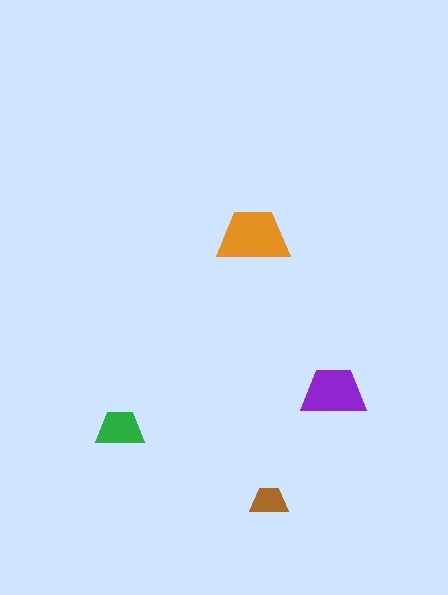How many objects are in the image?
There are 4 objects in the image.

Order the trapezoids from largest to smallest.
the orange one, the purple one, the green one, the brown one.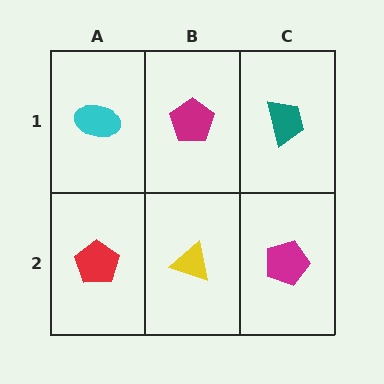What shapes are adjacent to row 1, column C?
A magenta pentagon (row 2, column C), a magenta pentagon (row 1, column B).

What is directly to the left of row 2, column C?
A yellow triangle.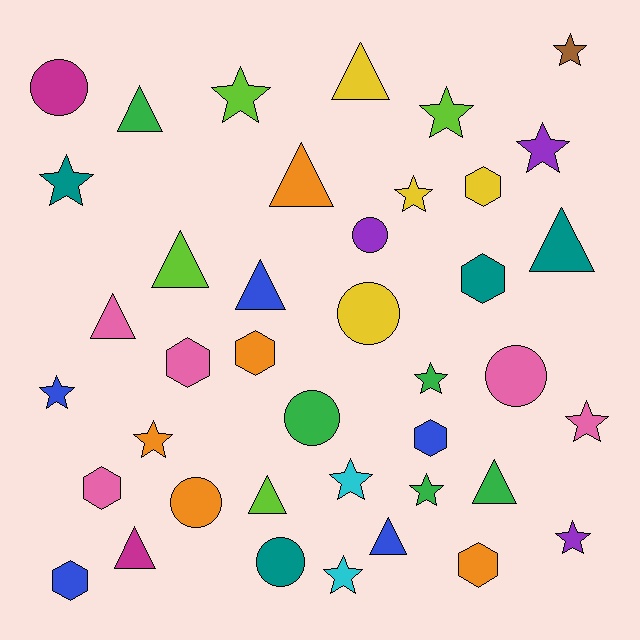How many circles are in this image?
There are 7 circles.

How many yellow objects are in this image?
There are 4 yellow objects.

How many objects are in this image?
There are 40 objects.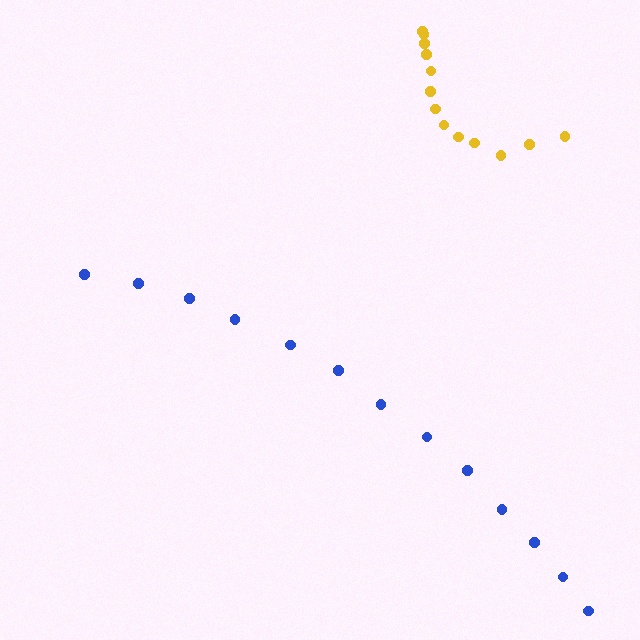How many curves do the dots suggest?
There are 2 distinct paths.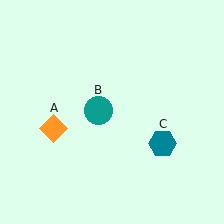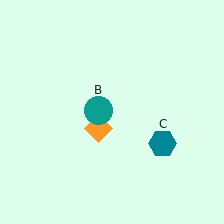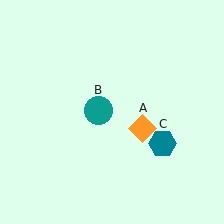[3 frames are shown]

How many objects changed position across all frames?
1 object changed position: orange diamond (object A).